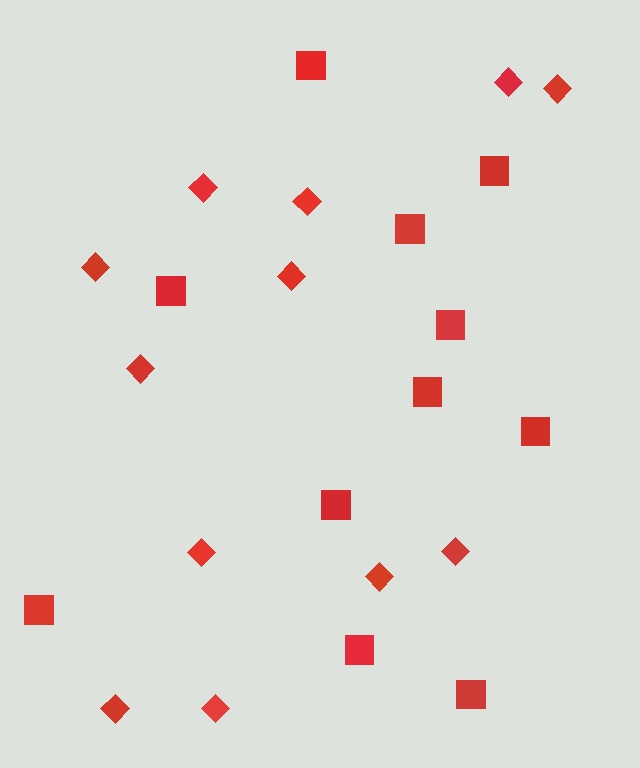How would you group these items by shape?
There are 2 groups: one group of squares (11) and one group of diamonds (12).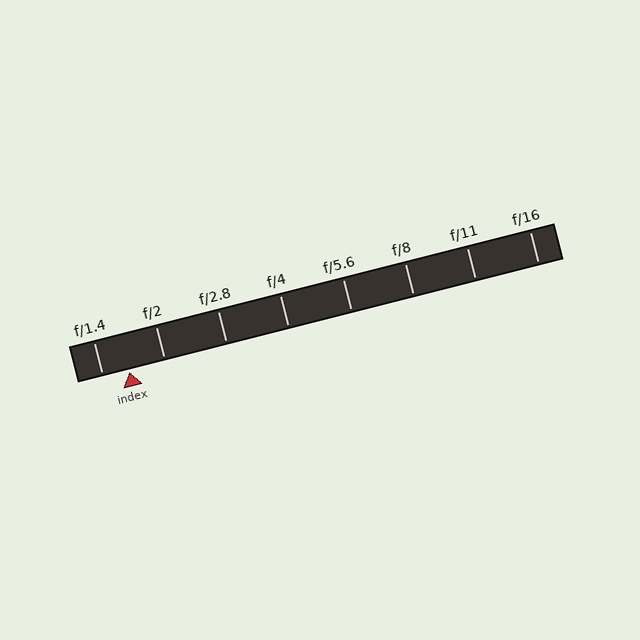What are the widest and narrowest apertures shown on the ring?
The widest aperture shown is f/1.4 and the narrowest is f/16.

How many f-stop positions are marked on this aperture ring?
There are 8 f-stop positions marked.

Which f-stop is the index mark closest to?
The index mark is closest to f/1.4.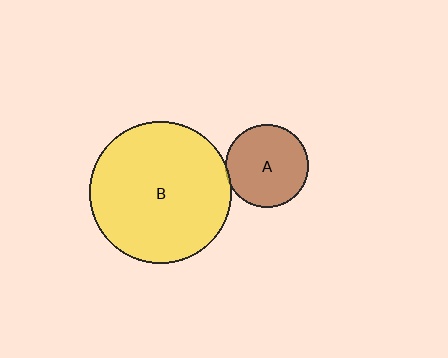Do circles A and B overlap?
Yes.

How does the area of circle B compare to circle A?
Approximately 2.9 times.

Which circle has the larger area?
Circle B (yellow).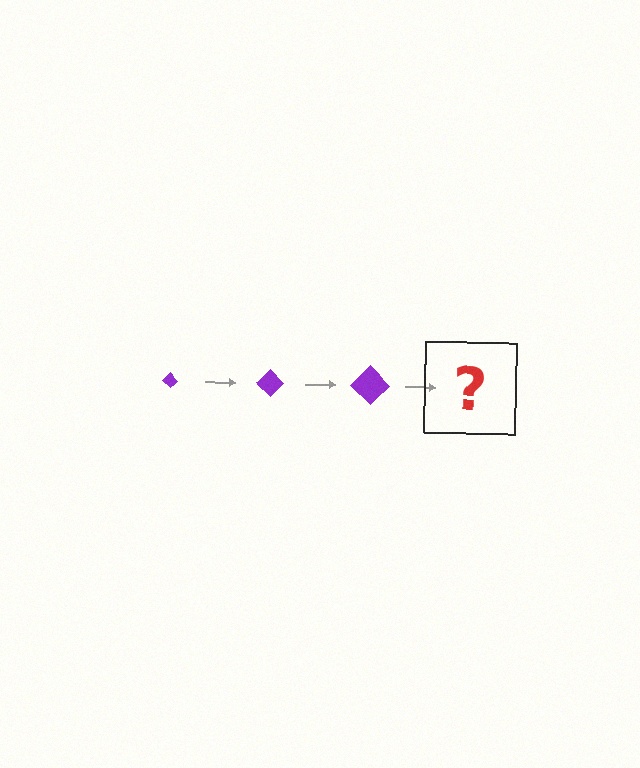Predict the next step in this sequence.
The next step is a purple diamond, larger than the previous one.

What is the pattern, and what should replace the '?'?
The pattern is that the diamond gets progressively larger each step. The '?' should be a purple diamond, larger than the previous one.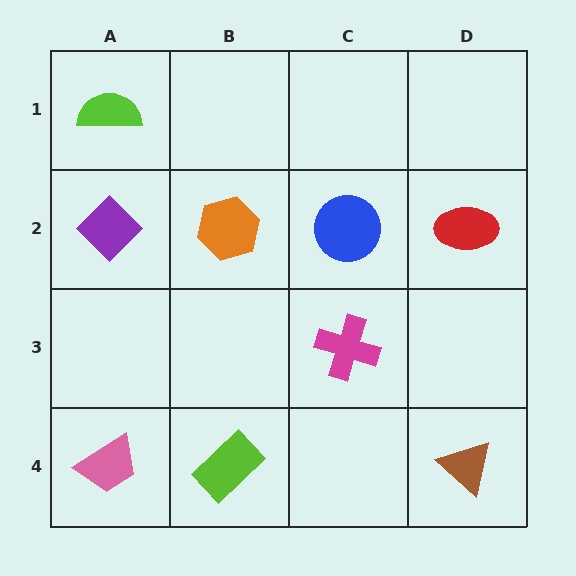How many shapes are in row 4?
3 shapes.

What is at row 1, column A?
A lime semicircle.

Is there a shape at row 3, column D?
No, that cell is empty.